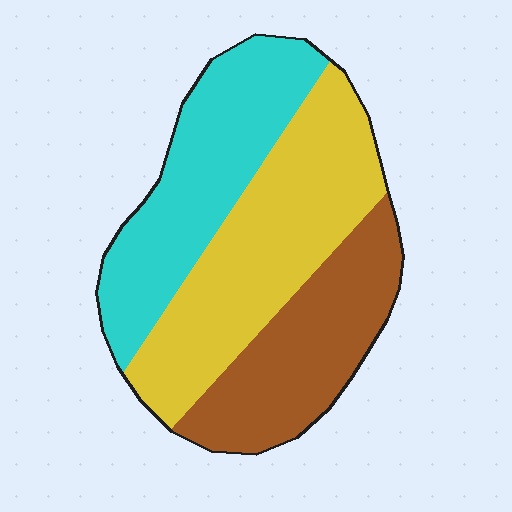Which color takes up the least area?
Brown, at roughly 30%.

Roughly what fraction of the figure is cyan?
Cyan covers about 35% of the figure.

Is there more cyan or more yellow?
Yellow.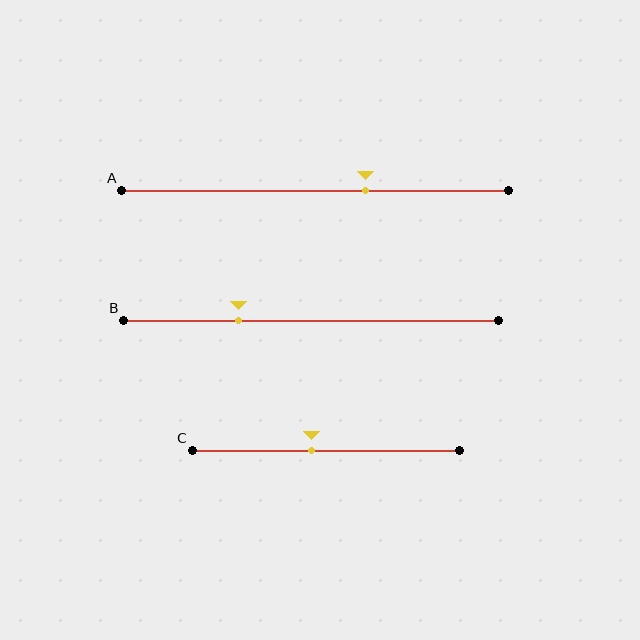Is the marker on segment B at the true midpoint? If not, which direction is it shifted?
No, the marker on segment B is shifted to the left by about 19% of the segment length.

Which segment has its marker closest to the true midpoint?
Segment C has its marker closest to the true midpoint.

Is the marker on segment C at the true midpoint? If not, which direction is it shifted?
No, the marker on segment C is shifted to the left by about 5% of the segment length.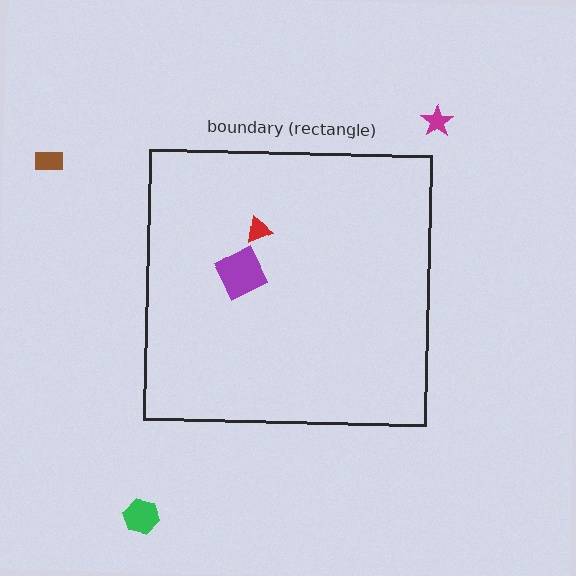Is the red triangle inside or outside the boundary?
Inside.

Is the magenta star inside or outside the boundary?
Outside.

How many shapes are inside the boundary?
2 inside, 3 outside.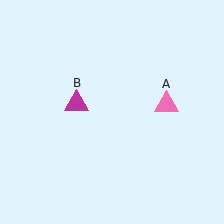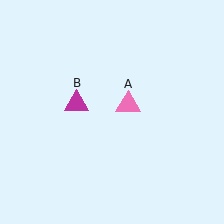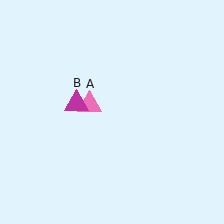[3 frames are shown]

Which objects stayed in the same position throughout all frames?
Magenta triangle (object B) remained stationary.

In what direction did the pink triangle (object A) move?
The pink triangle (object A) moved left.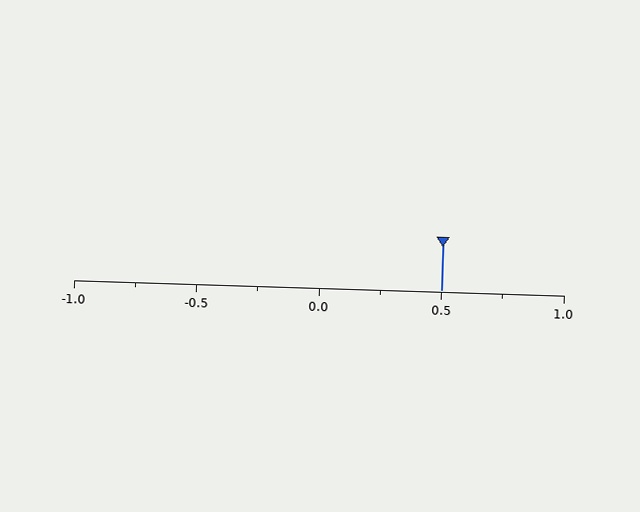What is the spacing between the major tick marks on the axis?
The major ticks are spaced 0.5 apart.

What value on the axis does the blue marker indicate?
The marker indicates approximately 0.5.